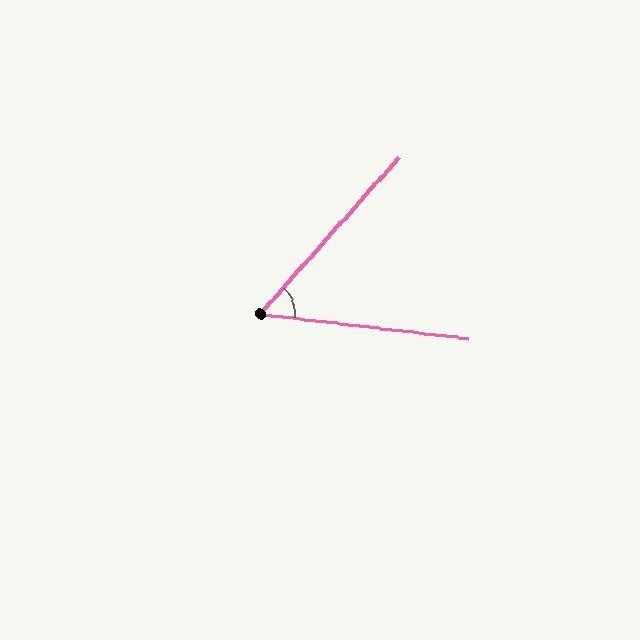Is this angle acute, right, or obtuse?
It is acute.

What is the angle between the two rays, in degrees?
Approximately 55 degrees.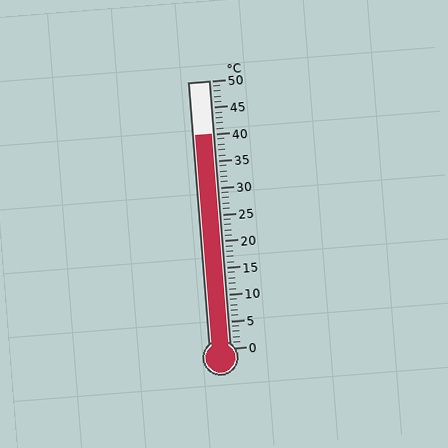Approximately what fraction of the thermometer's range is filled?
The thermometer is filled to approximately 80% of its range.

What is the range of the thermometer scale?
The thermometer scale ranges from 0°C to 50°C.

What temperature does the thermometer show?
The thermometer shows approximately 40°C.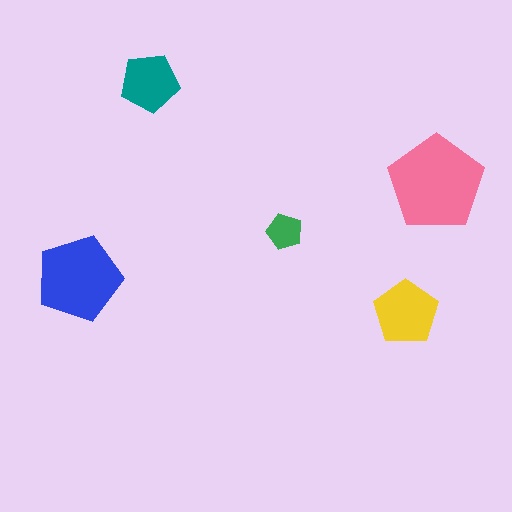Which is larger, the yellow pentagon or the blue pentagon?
The blue one.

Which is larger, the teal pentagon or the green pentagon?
The teal one.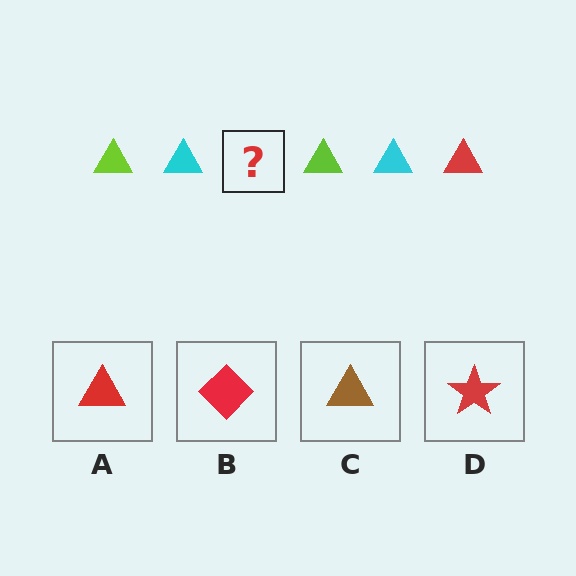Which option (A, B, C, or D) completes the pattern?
A.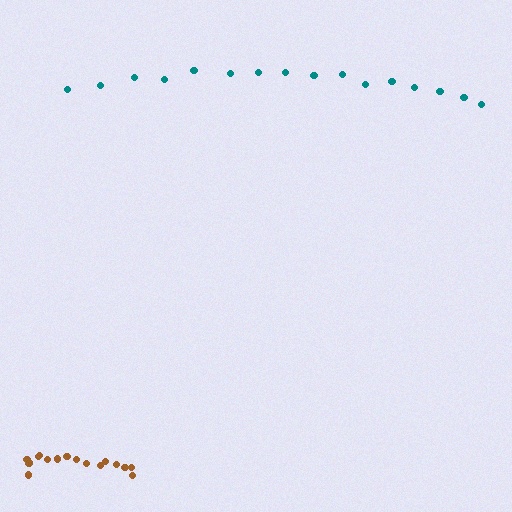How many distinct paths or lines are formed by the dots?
There are 2 distinct paths.